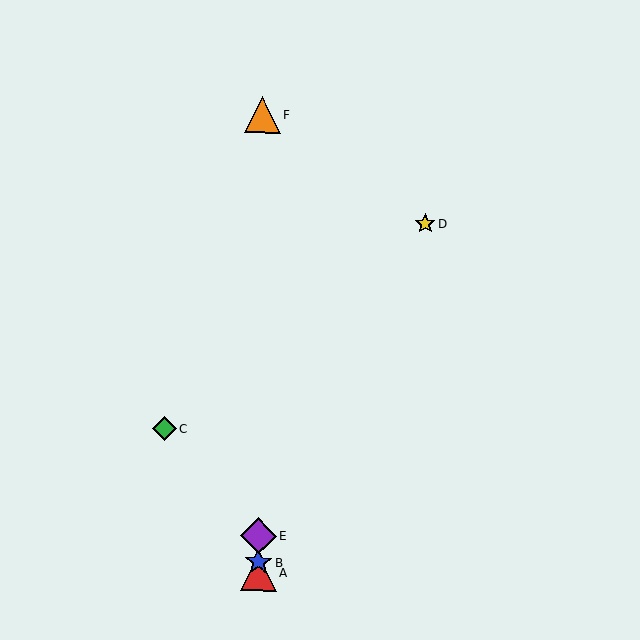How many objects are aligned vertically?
4 objects (A, B, E, F) are aligned vertically.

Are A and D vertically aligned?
No, A is at x≈258 and D is at x≈425.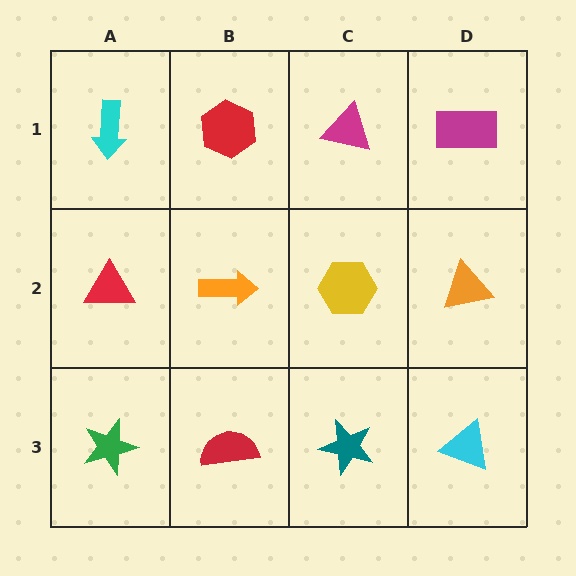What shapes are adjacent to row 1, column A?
A red triangle (row 2, column A), a red hexagon (row 1, column B).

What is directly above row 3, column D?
An orange triangle.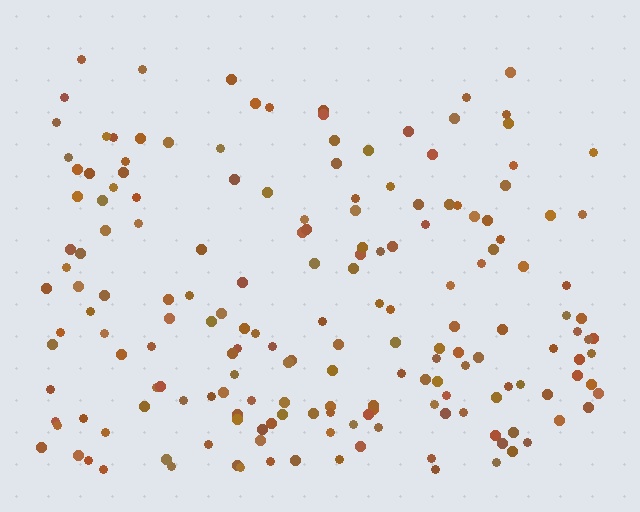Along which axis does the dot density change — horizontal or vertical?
Vertical.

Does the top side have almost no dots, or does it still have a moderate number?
Still a moderate number, just noticeably fewer than the bottom.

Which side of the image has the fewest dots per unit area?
The top.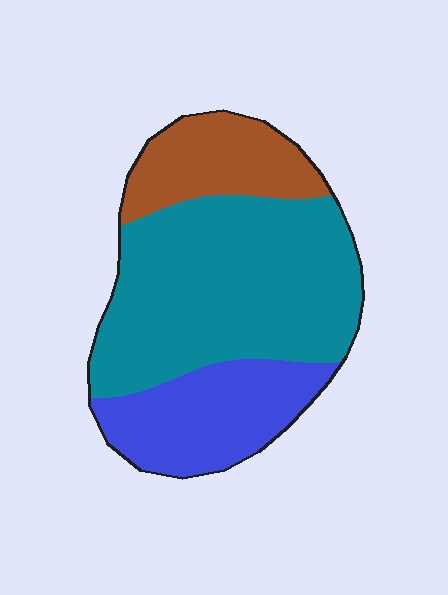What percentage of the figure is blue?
Blue takes up between a sixth and a third of the figure.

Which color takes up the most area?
Teal, at roughly 55%.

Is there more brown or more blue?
Blue.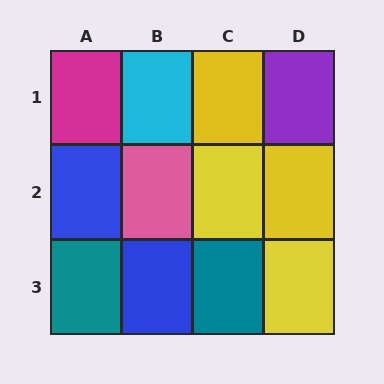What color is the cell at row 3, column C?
Teal.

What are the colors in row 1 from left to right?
Magenta, cyan, yellow, purple.